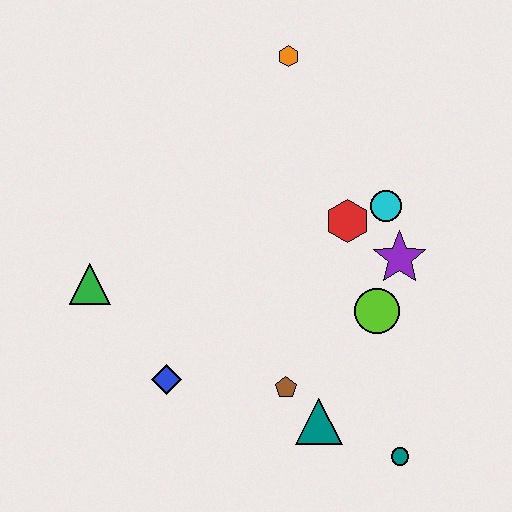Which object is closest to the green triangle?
The blue diamond is closest to the green triangle.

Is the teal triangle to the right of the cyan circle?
No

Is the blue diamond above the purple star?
No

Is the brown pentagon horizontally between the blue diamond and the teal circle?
Yes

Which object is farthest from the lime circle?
The green triangle is farthest from the lime circle.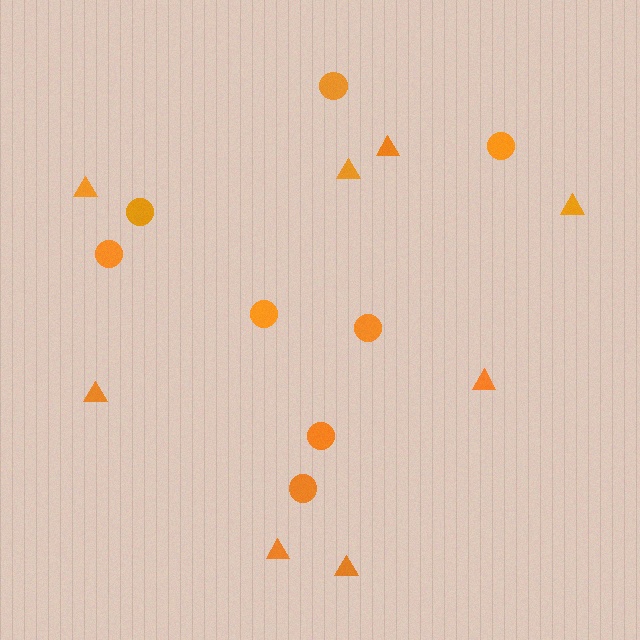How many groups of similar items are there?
There are 2 groups: one group of triangles (8) and one group of circles (8).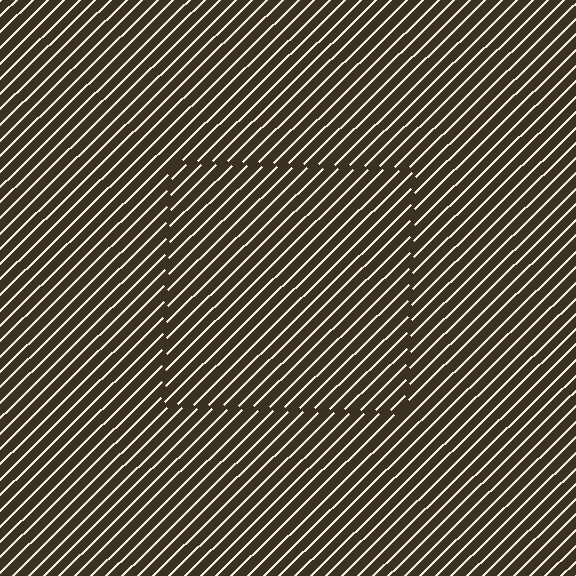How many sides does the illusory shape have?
4 sides — the line-ends trace a square.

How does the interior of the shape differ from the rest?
The interior of the shape contains the same grating, shifted by half a period — the contour is defined by the phase discontinuity where line-ends from the inner and outer gratings abut.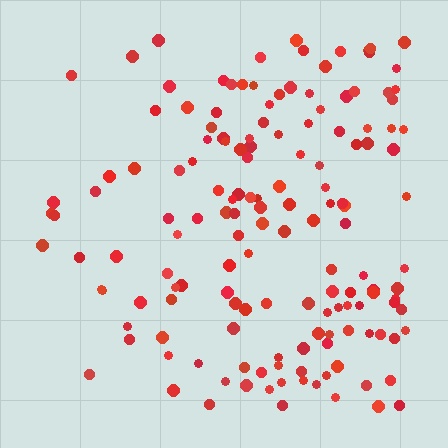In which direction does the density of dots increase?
From left to right, with the right side densest.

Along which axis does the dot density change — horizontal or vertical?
Horizontal.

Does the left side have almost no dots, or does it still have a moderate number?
Still a moderate number, just noticeably fewer than the right.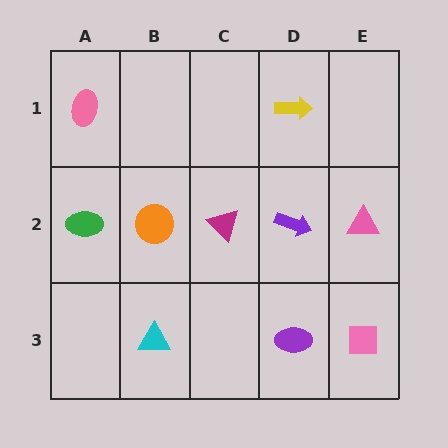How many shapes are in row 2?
5 shapes.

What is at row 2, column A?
A green ellipse.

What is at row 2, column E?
A pink triangle.